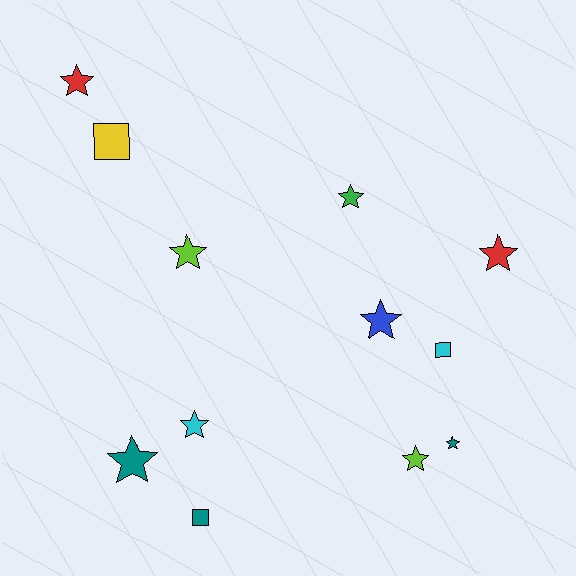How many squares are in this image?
There are 3 squares.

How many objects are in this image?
There are 12 objects.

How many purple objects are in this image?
There are no purple objects.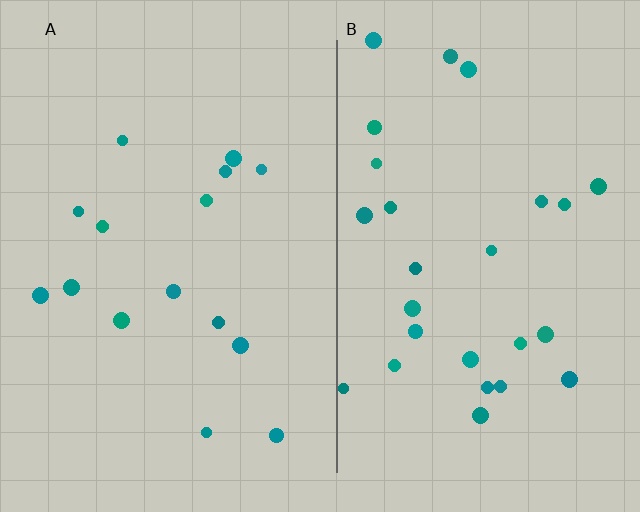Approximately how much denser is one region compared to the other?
Approximately 1.7× — region B over region A.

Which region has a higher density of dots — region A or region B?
B (the right).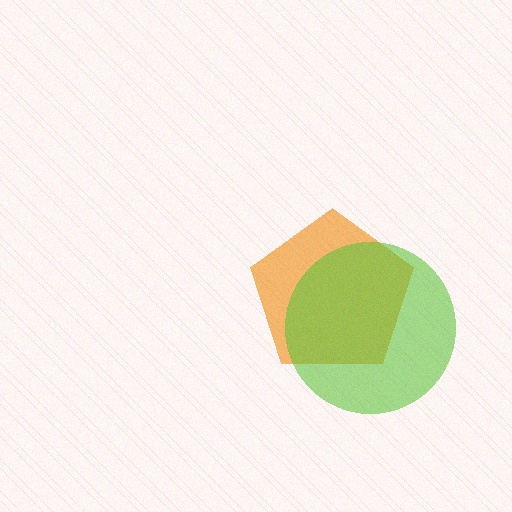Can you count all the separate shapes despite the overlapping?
Yes, there are 2 separate shapes.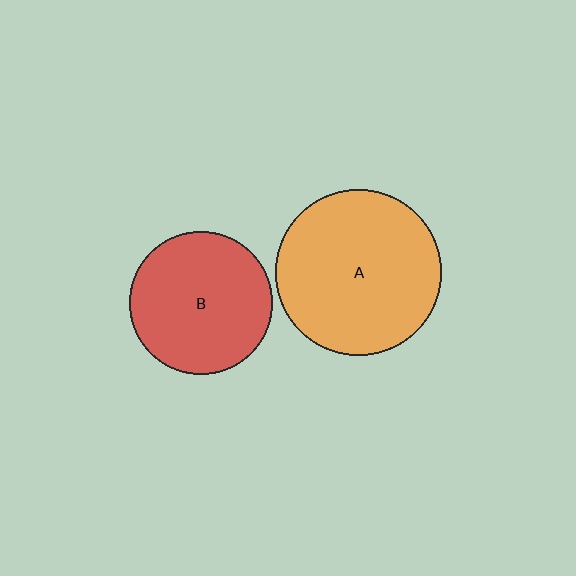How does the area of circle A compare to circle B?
Approximately 1.4 times.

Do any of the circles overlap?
No, none of the circles overlap.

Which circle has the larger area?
Circle A (orange).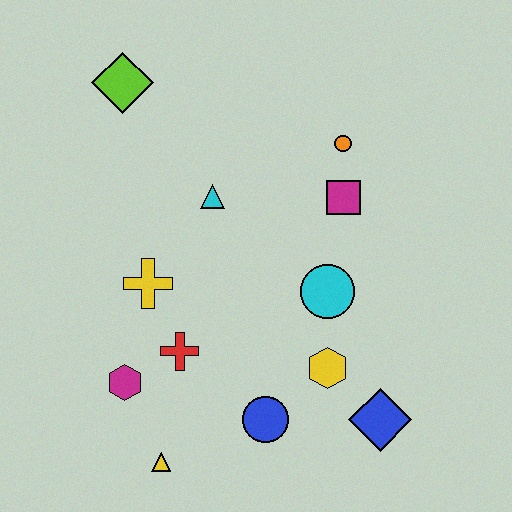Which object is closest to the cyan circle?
The yellow hexagon is closest to the cyan circle.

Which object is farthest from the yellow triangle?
The lime diamond is farthest from the yellow triangle.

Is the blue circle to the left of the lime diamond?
No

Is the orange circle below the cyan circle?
No